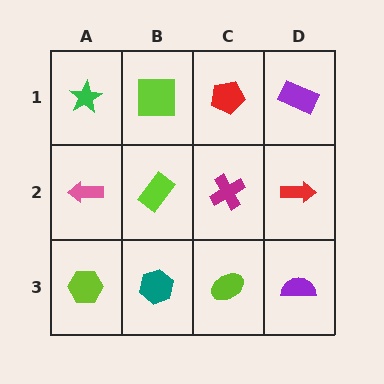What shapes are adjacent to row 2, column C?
A red pentagon (row 1, column C), a lime ellipse (row 3, column C), a lime rectangle (row 2, column B), a red arrow (row 2, column D).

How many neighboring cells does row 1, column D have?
2.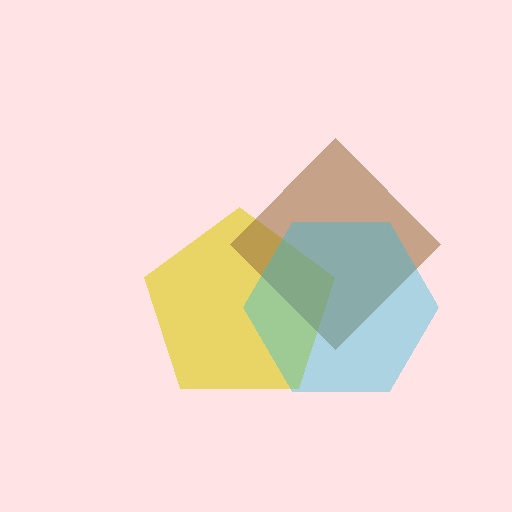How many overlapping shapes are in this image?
There are 3 overlapping shapes in the image.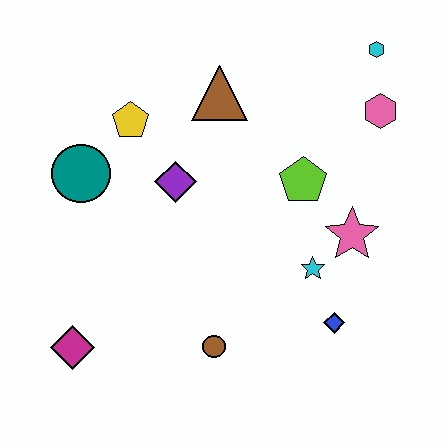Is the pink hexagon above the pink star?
Yes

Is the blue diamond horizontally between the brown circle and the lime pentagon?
No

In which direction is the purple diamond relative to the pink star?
The purple diamond is to the left of the pink star.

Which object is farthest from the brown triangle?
The magenta diamond is farthest from the brown triangle.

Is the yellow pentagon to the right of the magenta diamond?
Yes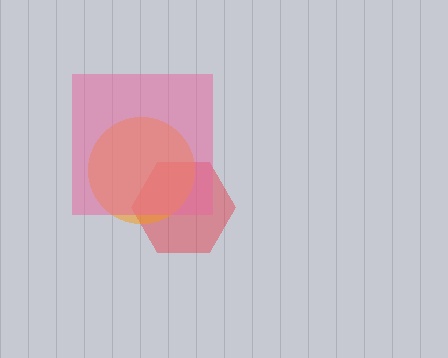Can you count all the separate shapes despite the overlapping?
Yes, there are 3 separate shapes.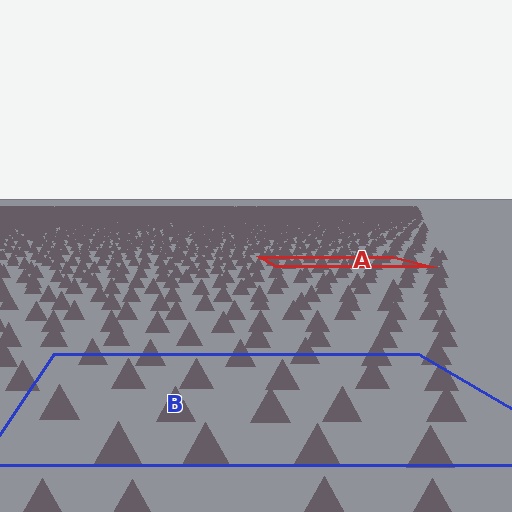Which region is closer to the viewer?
Region B is closer. The texture elements there are larger and more spread out.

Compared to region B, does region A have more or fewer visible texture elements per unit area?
Region A has more texture elements per unit area — they are packed more densely because it is farther away.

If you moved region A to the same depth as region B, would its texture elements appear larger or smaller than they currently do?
They would appear larger. At a closer depth, the same texture elements are projected at a bigger on-screen size.